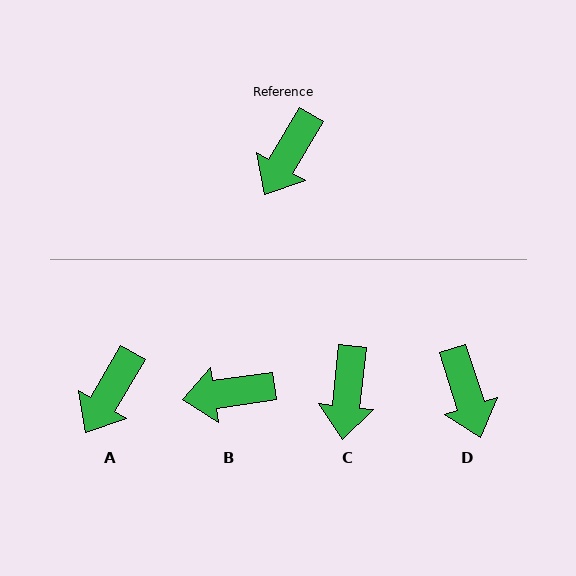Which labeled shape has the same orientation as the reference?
A.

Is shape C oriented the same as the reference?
No, it is off by about 24 degrees.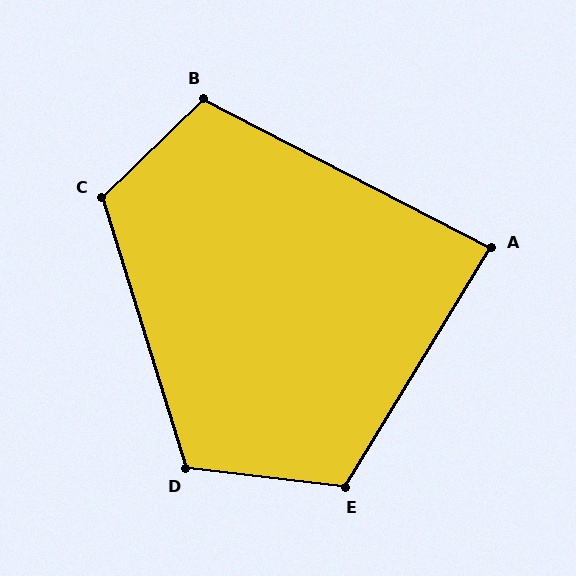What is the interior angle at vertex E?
Approximately 115 degrees (obtuse).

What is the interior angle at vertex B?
Approximately 109 degrees (obtuse).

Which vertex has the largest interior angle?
C, at approximately 117 degrees.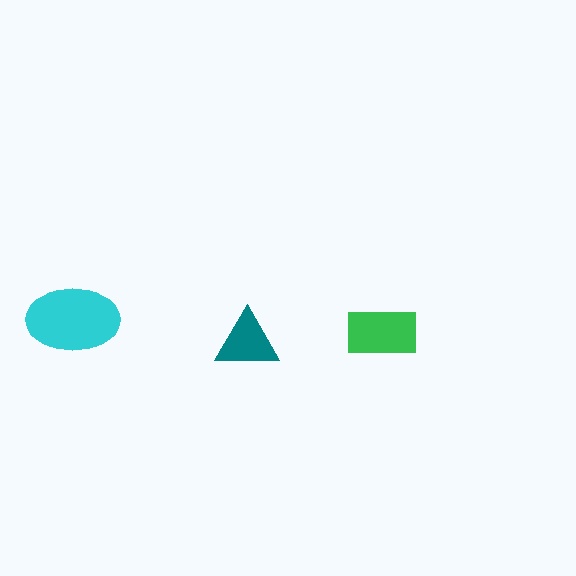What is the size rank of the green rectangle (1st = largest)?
2nd.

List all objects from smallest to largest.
The teal triangle, the green rectangle, the cyan ellipse.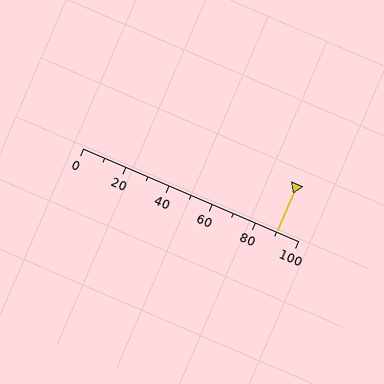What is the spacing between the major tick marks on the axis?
The major ticks are spaced 20 apart.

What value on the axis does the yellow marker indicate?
The marker indicates approximately 90.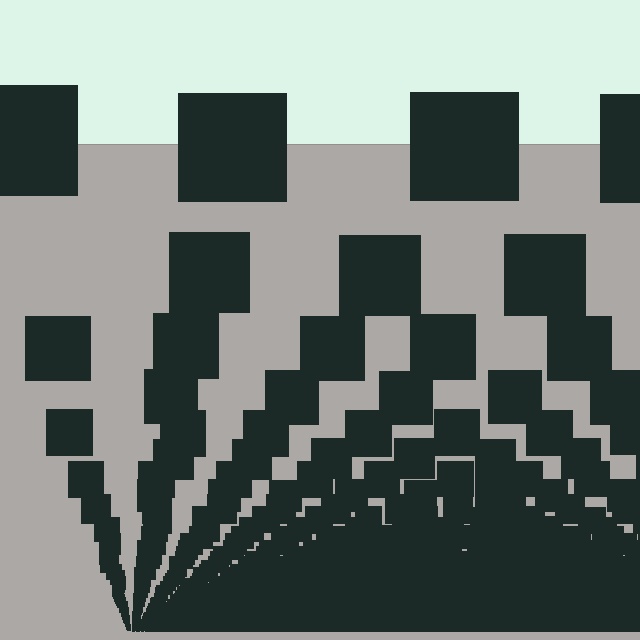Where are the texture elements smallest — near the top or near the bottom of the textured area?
Near the bottom.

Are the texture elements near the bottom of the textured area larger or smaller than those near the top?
Smaller. The gradient is inverted — elements near the bottom are smaller and denser.